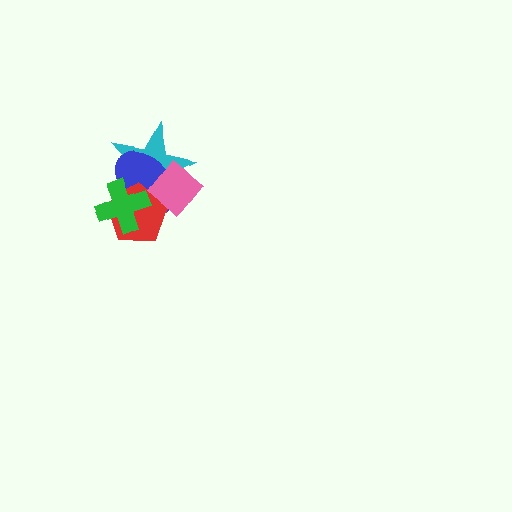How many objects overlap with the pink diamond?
3 objects overlap with the pink diamond.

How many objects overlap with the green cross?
3 objects overlap with the green cross.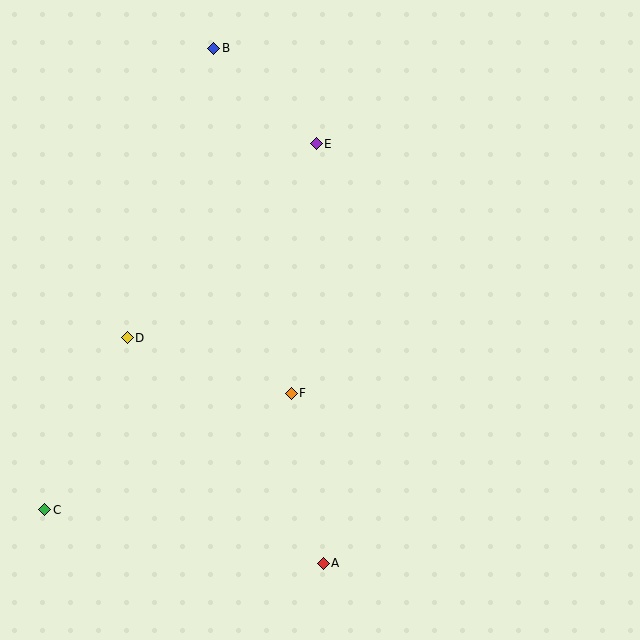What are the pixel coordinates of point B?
Point B is at (214, 48).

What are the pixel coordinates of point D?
Point D is at (127, 338).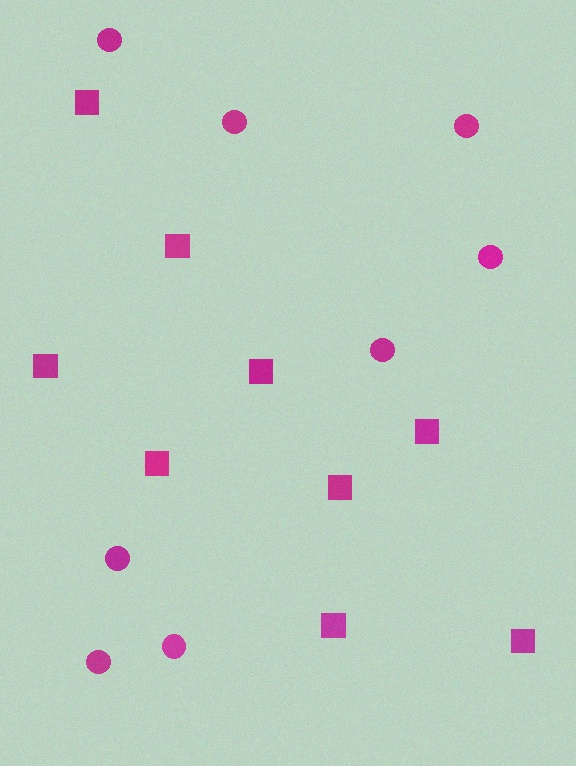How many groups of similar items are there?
There are 2 groups: one group of circles (8) and one group of squares (9).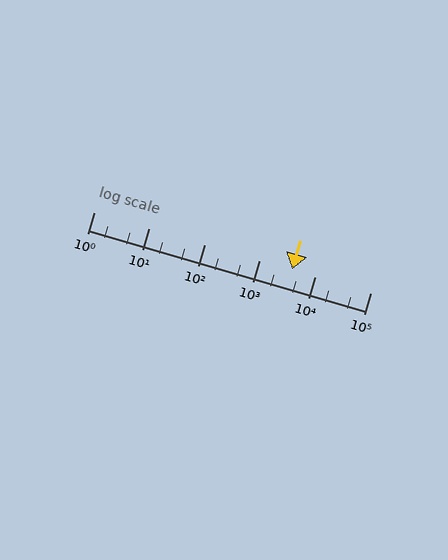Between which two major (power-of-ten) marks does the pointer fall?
The pointer is between 1000 and 10000.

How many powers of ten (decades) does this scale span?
The scale spans 5 decades, from 1 to 100000.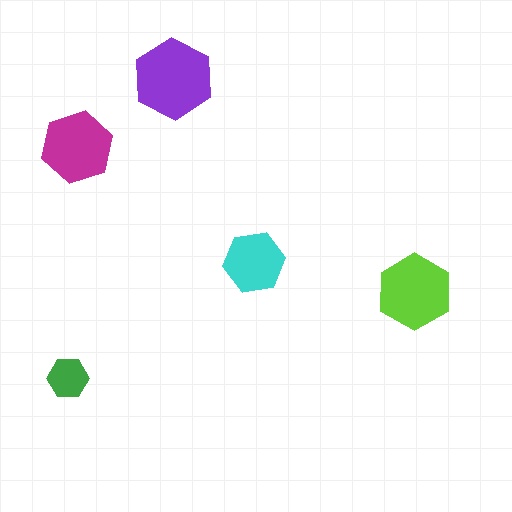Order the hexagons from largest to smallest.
the purple one, the lime one, the magenta one, the cyan one, the green one.